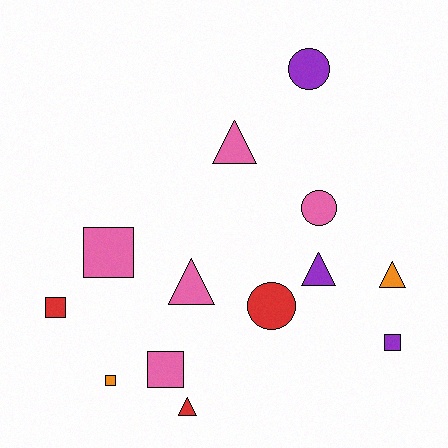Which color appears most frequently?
Pink, with 5 objects.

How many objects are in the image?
There are 13 objects.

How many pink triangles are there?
There are 2 pink triangles.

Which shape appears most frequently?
Square, with 5 objects.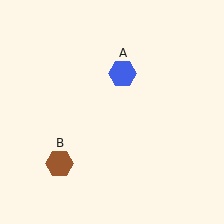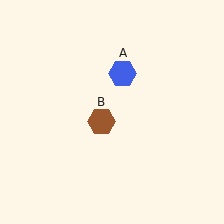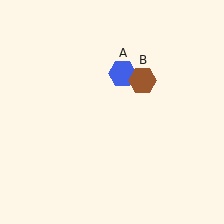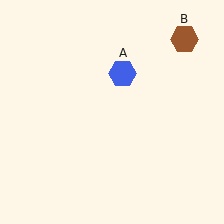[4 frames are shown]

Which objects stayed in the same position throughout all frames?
Blue hexagon (object A) remained stationary.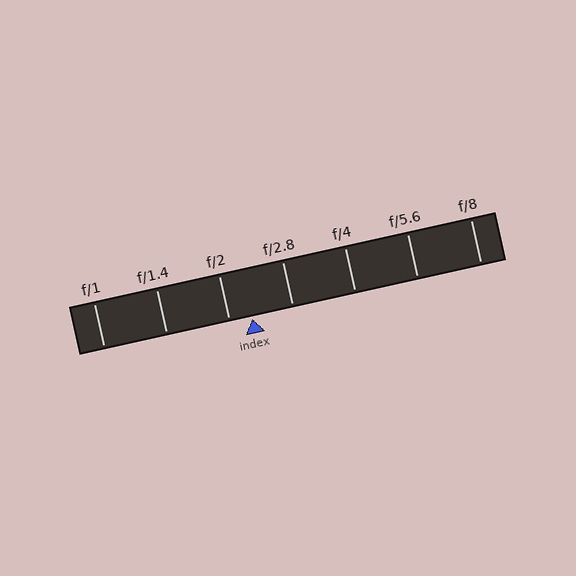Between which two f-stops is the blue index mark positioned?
The index mark is between f/2 and f/2.8.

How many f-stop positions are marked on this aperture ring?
There are 7 f-stop positions marked.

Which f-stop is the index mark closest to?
The index mark is closest to f/2.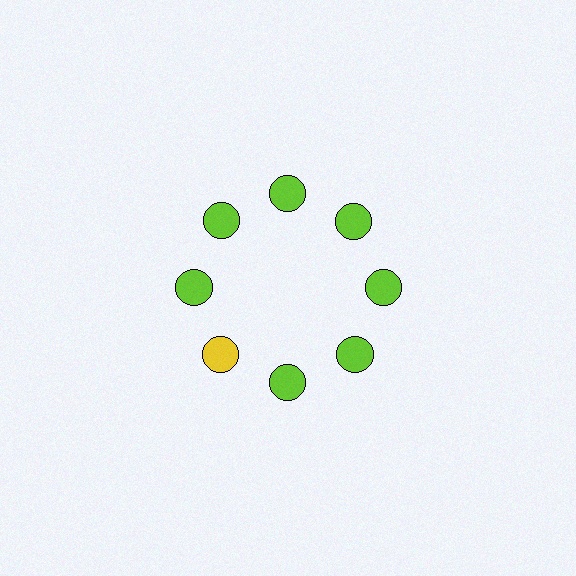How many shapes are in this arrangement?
There are 8 shapes arranged in a ring pattern.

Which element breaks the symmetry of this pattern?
The yellow circle at roughly the 8 o'clock position breaks the symmetry. All other shapes are lime circles.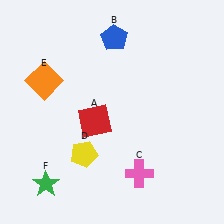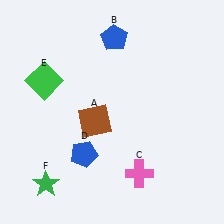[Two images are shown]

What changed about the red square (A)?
In Image 1, A is red. In Image 2, it changed to brown.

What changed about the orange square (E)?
In Image 1, E is orange. In Image 2, it changed to green.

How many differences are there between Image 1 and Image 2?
There are 3 differences between the two images.